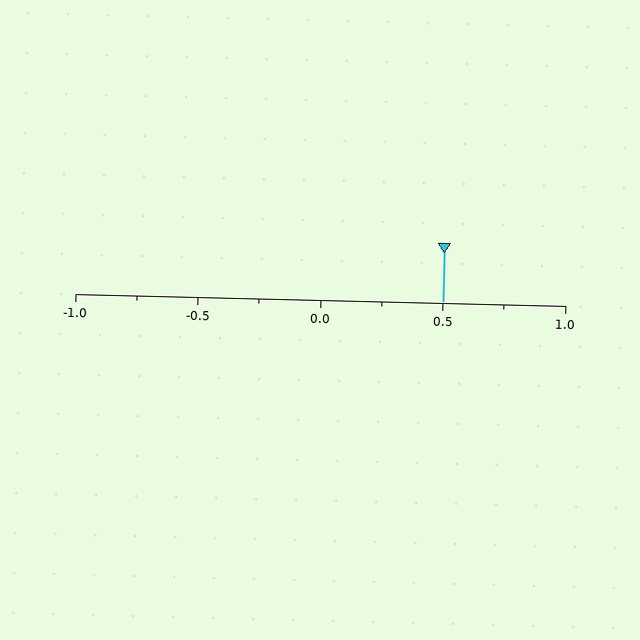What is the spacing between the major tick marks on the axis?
The major ticks are spaced 0.5 apart.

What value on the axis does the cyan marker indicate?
The marker indicates approximately 0.5.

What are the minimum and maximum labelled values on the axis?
The axis runs from -1.0 to 1.0.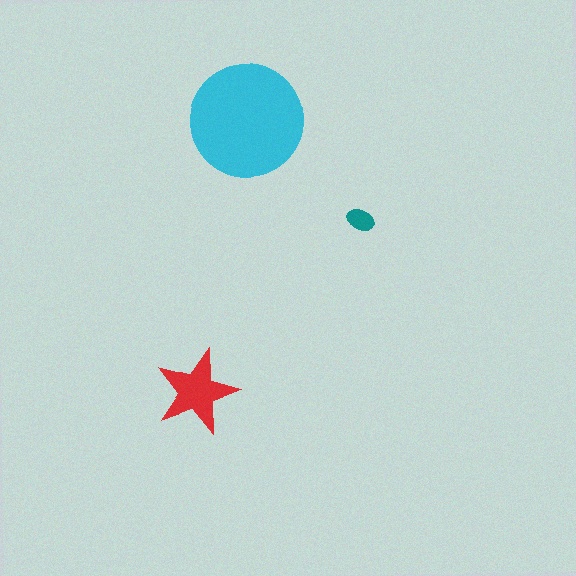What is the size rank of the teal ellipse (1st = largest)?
3rd.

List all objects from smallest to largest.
The teal ellipse, the red star, the cyan circle.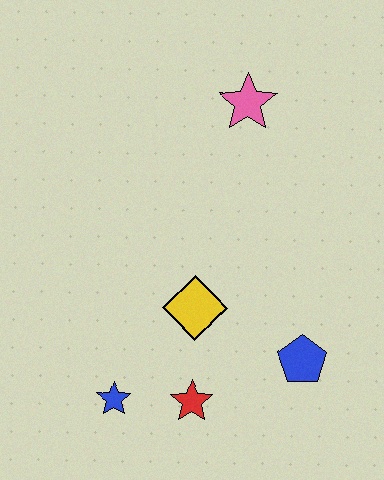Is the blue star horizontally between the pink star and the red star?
No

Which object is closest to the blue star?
The red star is closest to the blue star.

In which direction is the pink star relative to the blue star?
The pink star is above the blue star.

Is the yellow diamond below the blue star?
No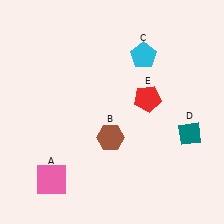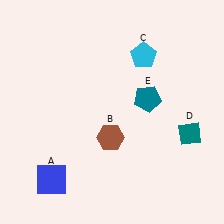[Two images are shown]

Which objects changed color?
A changed from pink to blue. E changed from red to teal.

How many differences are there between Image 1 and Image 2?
There are 2 differences between the two images.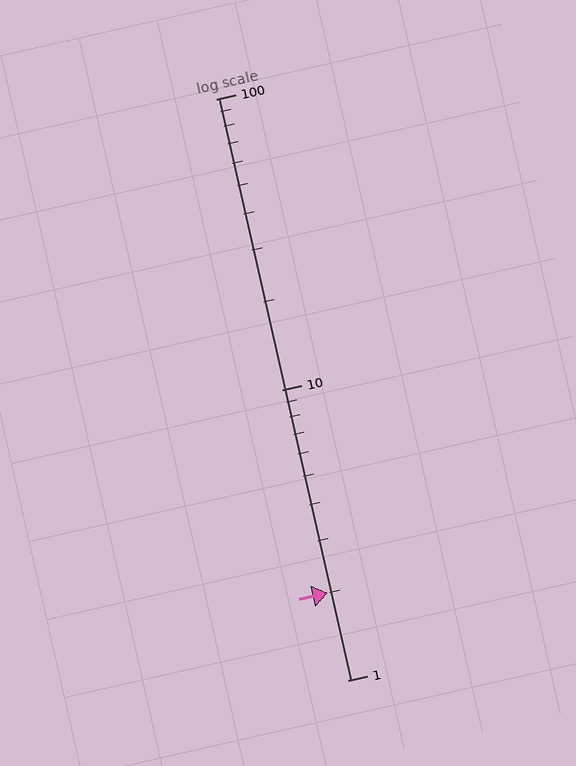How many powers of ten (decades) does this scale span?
The scale spans 2 decades, from 1 to 100.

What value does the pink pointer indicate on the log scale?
The pointer indicates approximately 2.